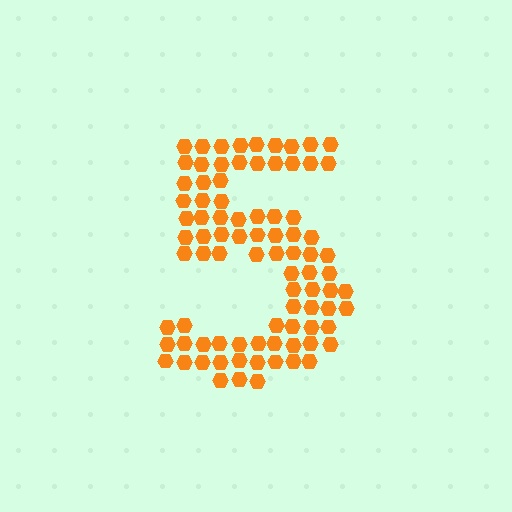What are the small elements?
The small elements are hexagons.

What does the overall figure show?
The overall figure shows the digit 5.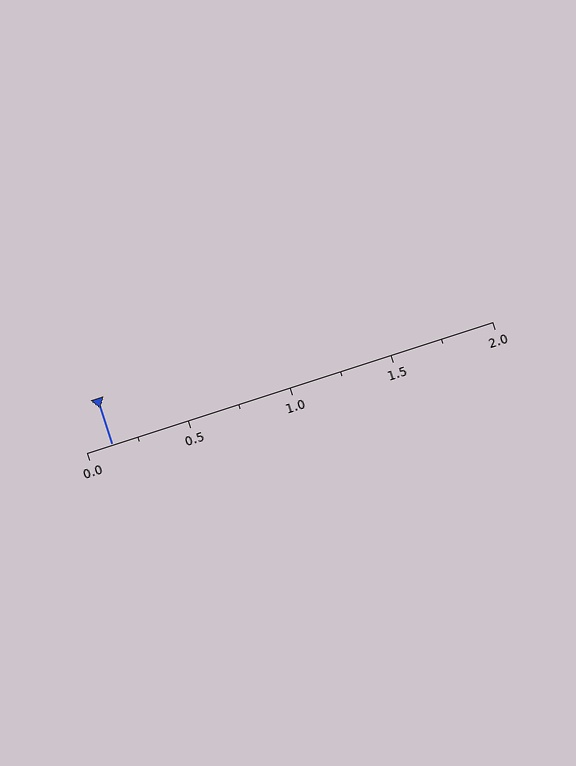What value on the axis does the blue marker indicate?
The marker indicates approximately 0.12.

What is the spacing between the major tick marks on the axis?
The major ticks are spaced 0.5 apart.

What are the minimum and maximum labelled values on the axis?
The axis runs from 0.0 to 2.0.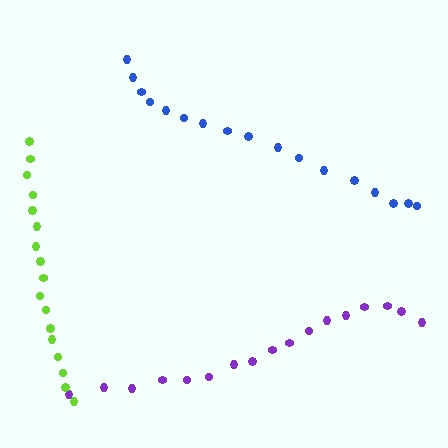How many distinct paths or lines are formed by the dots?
There are 3 distinct paths.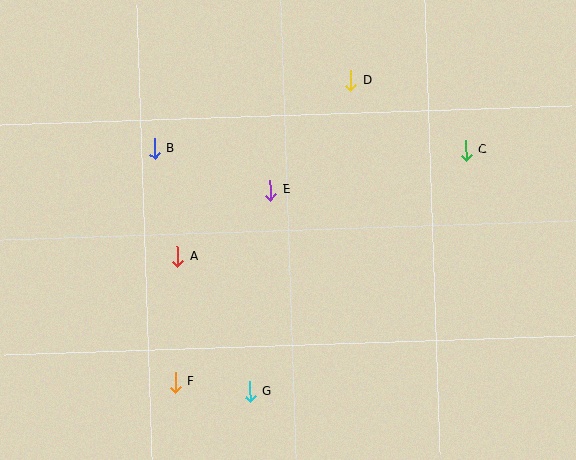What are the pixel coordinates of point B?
Point B is at (154, 149).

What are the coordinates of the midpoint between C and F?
The midpoint between C and F is at (321, 266).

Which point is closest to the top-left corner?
Point B is closest to the top-left corner.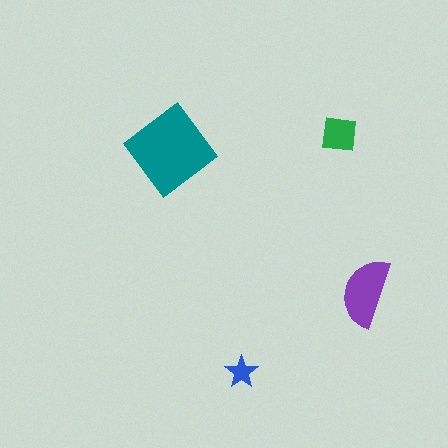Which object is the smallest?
The blue star.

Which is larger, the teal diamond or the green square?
The teal diamond.